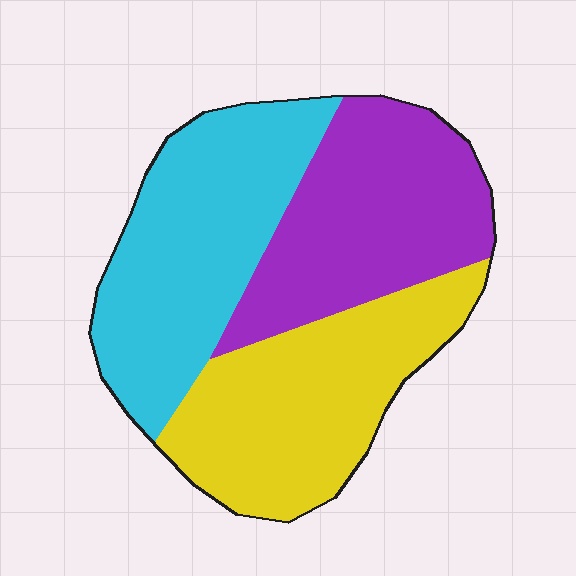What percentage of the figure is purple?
Purple takes up between a quarter and a half of the figure.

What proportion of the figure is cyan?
Cyan takes up about one third (1/3) of the figure.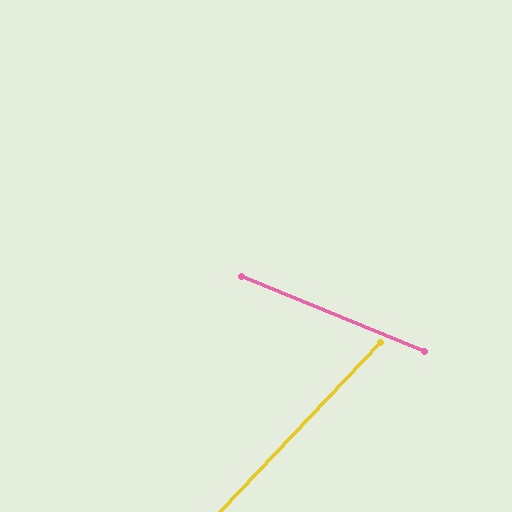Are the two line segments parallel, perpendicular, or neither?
Neither parallel nor perpendicular — they differ by about 69°.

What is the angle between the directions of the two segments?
Approximately 69 degrees.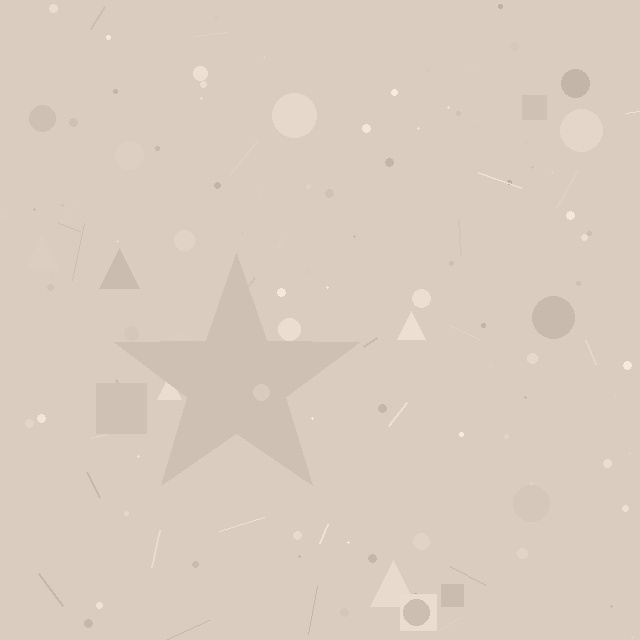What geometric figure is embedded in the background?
A star is embedded in the background.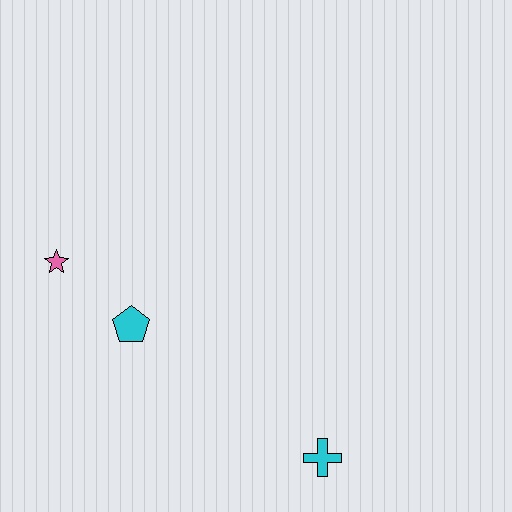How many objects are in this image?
There are 3 objects.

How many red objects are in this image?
There are no red objects.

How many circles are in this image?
There are no circles.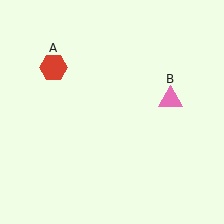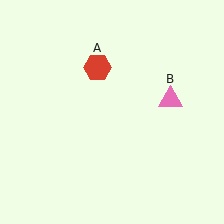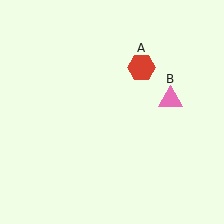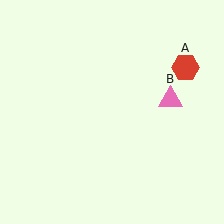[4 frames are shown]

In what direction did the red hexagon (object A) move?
The red hexagon (object A) moved right.